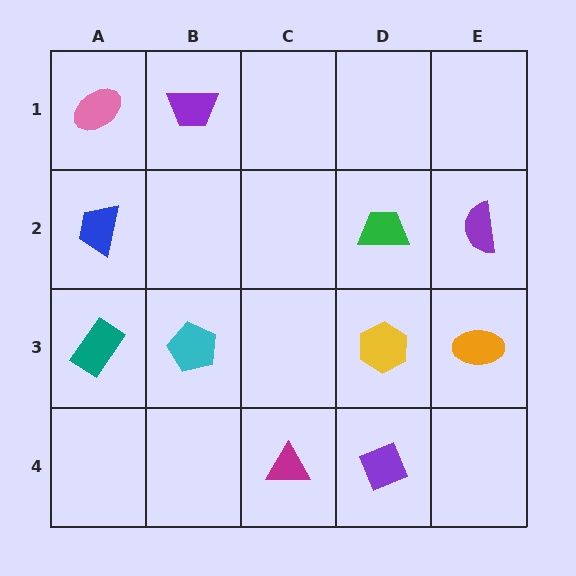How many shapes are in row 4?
2 shapes.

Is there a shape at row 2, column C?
No, that cell is empty.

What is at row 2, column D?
A green trapezoid.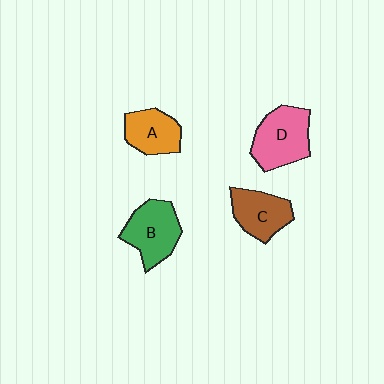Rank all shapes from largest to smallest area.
From largest to smallest: D (pink), B (green), C (brown), A (orange).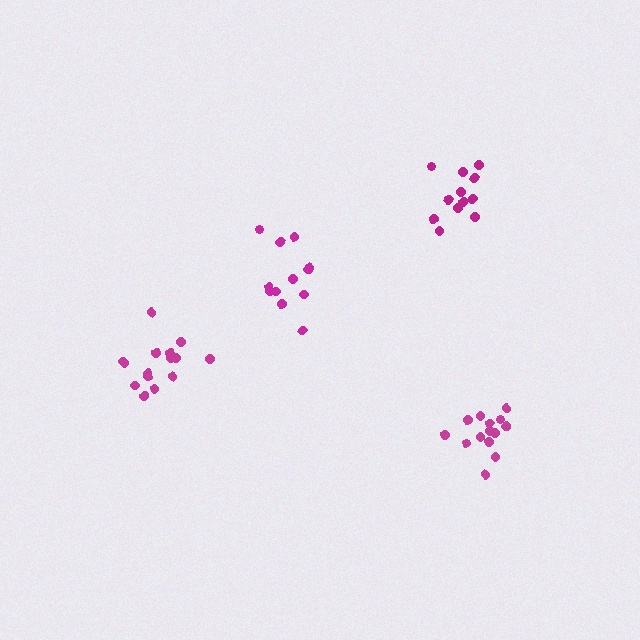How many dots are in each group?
Group 1: 12 dots, Group 2: 14 dots, Group 3: 12 dots, Group 4: 15 dots (53 total).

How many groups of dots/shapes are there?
There are 4 groups.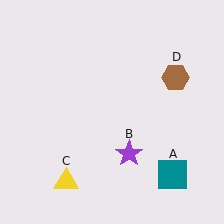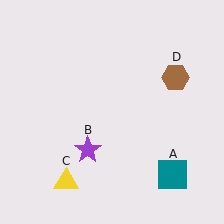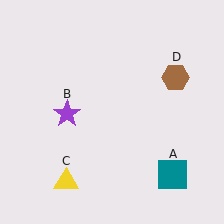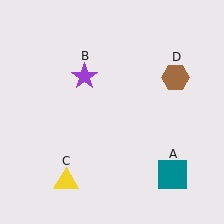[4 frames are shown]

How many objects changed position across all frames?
1 object changed position: purple star (object B).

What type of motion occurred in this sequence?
The purple star (object B) rotated clockwise around the center of the scene.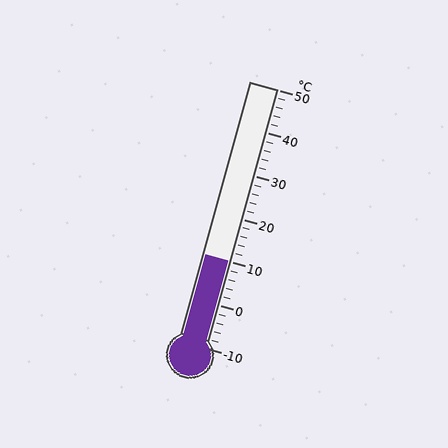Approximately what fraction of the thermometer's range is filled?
The thermometer is filled to approximately 35% of its range.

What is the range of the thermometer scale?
The thermometer scale ranges from -10°C to 50°C.